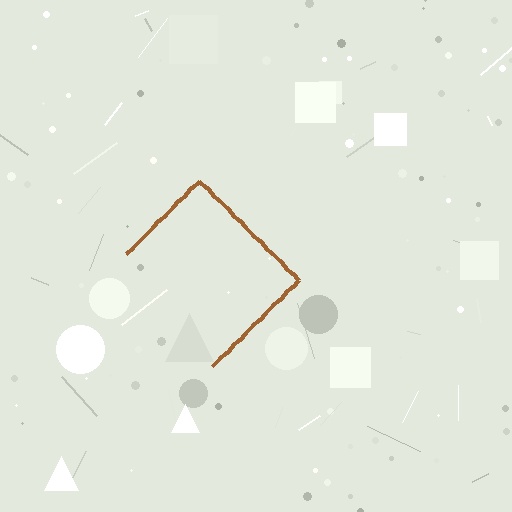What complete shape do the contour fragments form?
The contour fragments form a diamond.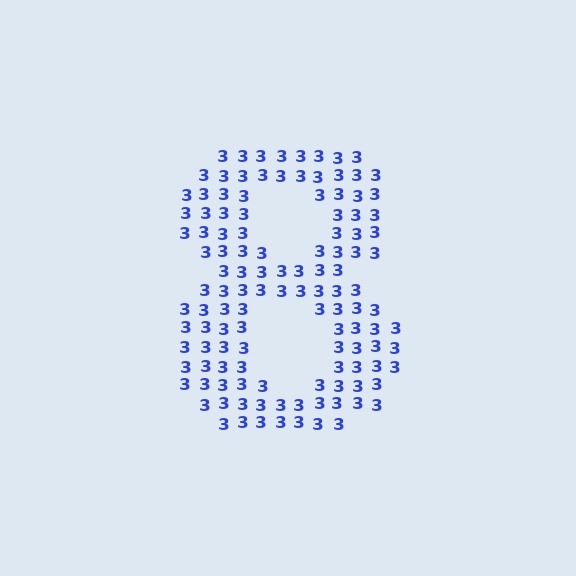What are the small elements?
The small elements are digit 3's.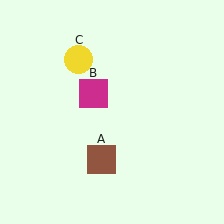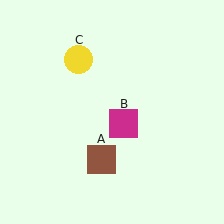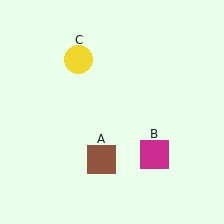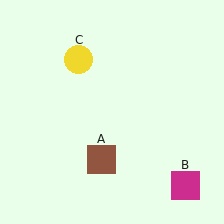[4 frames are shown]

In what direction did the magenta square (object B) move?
The magenta square (object B) moved down and to the right.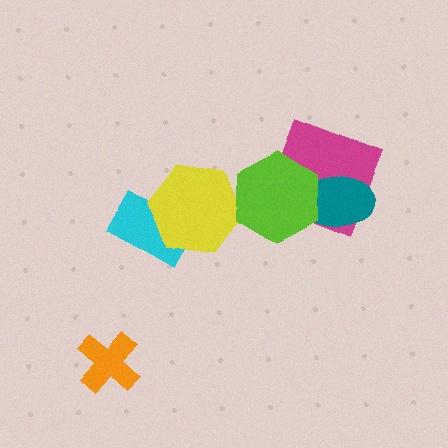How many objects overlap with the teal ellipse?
2 objects overlap with the teal ellipse.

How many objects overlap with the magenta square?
2 objects overlap with the magenta square.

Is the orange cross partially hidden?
No, no other shape covers it.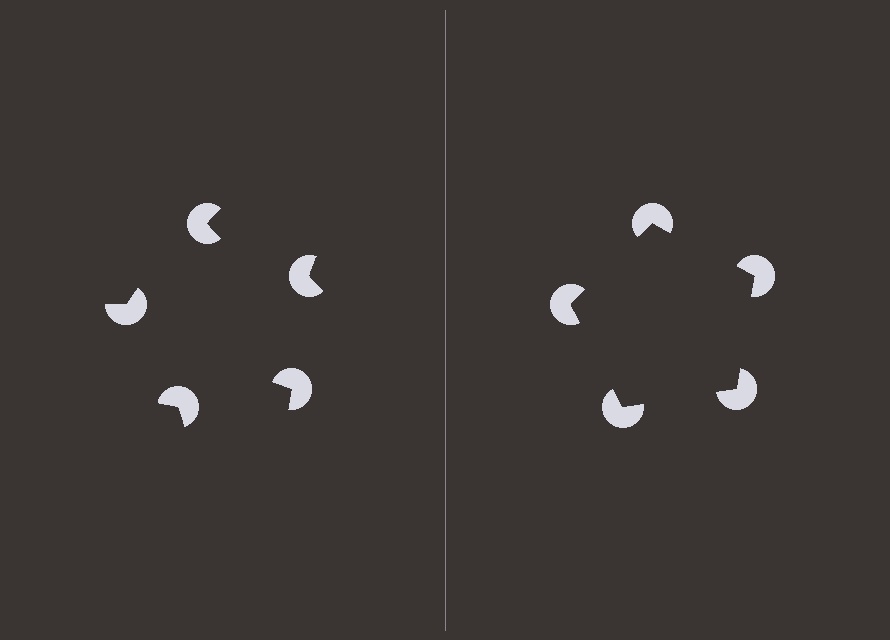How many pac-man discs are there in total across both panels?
10 — 5 on each side.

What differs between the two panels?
The pac-man discs are positioned identically on both sides; only the wedge orientations differ. On the right they align to a pentagon; on the left they are misaligned.